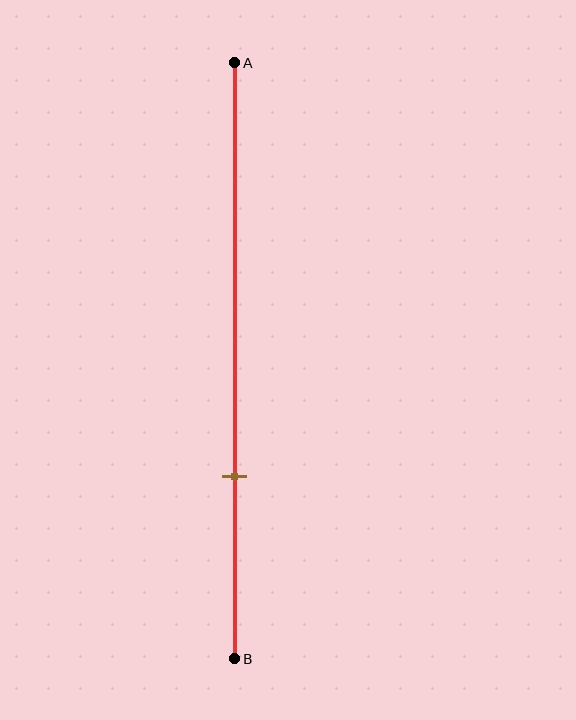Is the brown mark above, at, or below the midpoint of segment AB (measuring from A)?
The brown mark is below the midpoint of segment AB.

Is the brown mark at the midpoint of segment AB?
No, the mark is at about 70% from A, not at the 50% midpoint.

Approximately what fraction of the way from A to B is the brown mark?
The brown mark is approximately 70% of the way from A to B.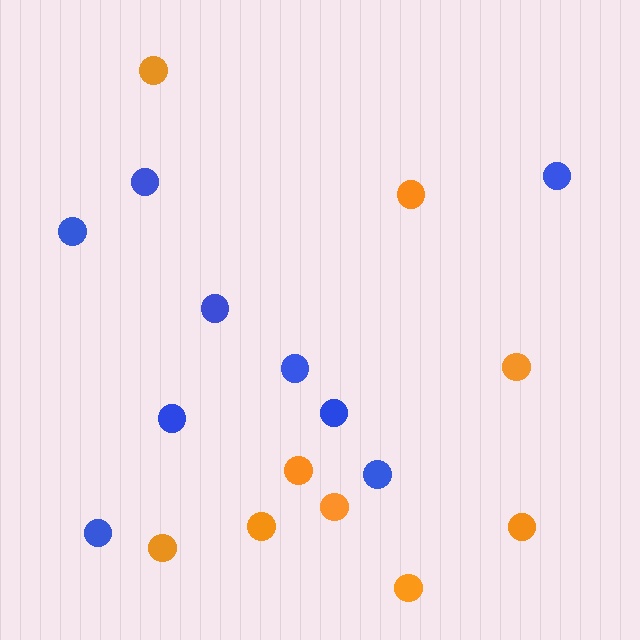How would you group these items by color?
There are 2 groups: one group of blue circles (9) and one group of orange circles (9).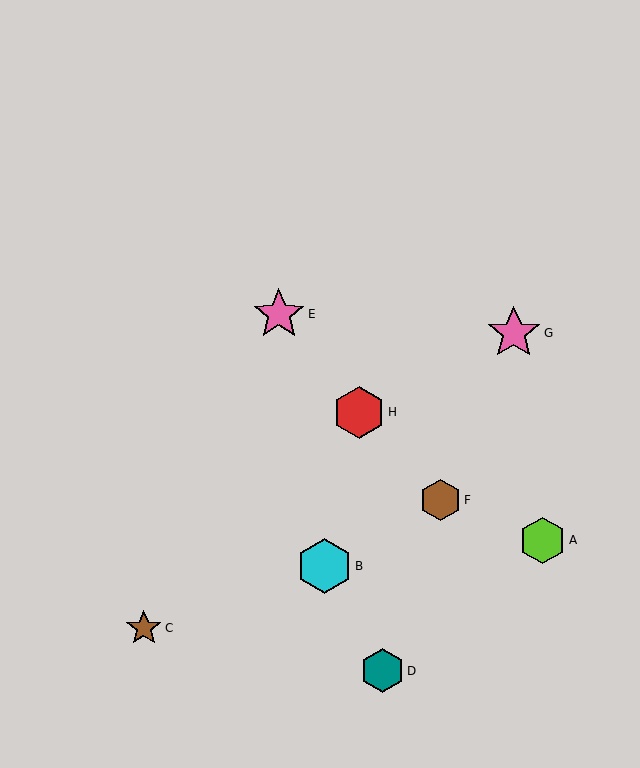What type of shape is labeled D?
Shape D is a teal hexagon.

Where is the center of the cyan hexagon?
The center of the cyan hexagon is at (325, 566).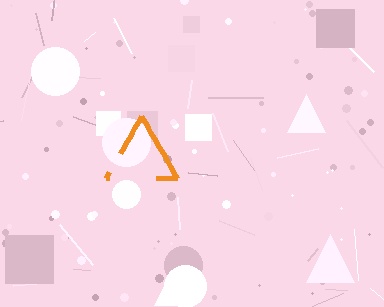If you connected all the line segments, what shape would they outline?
They would outline a triangle.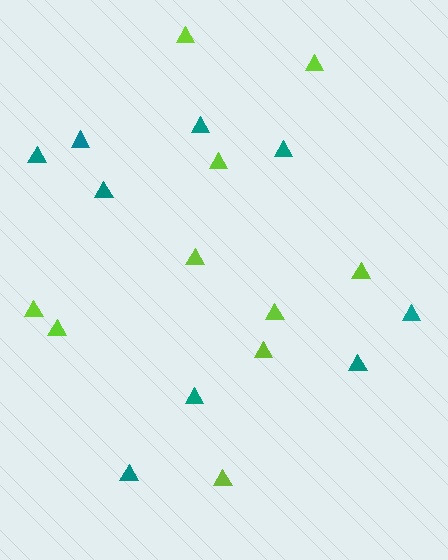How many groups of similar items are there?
There are 2 groups: one group of lime triangles (10) and one group of teal triangles (9).